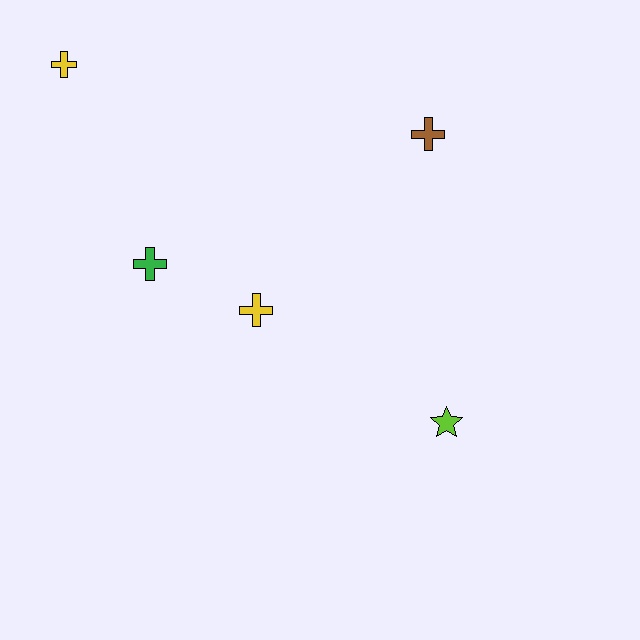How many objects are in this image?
There are 5 objects.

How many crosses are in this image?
There are 4 crosses.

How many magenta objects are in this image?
There are no magenta objects.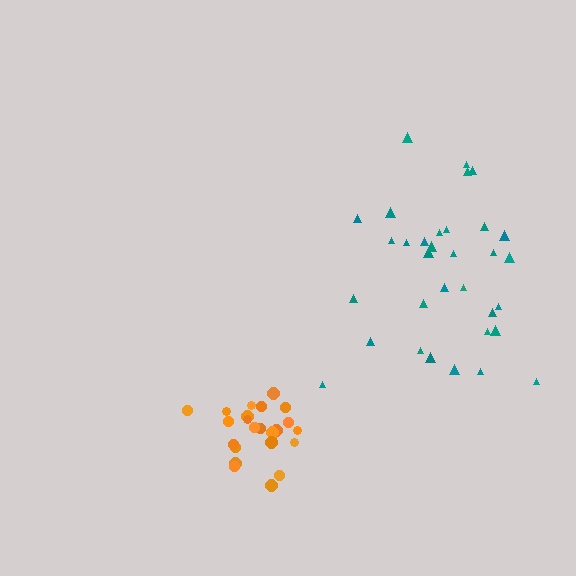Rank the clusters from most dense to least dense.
orange, teal.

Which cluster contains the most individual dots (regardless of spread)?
Teal (33).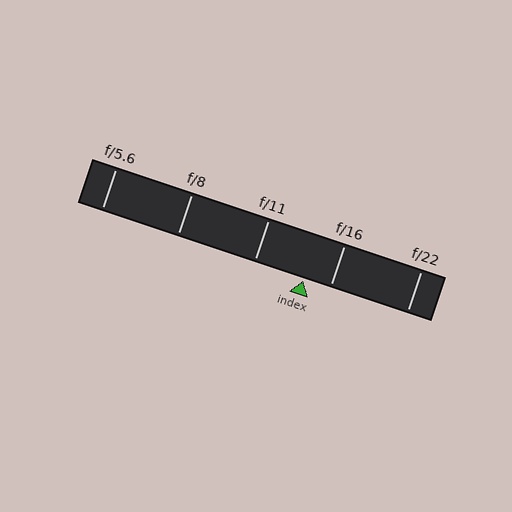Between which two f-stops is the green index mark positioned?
The index mark is between f/11 and f/16.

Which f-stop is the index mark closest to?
The index mark is closest to f/16.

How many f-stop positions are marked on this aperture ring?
There are 5 f-stop positions marked.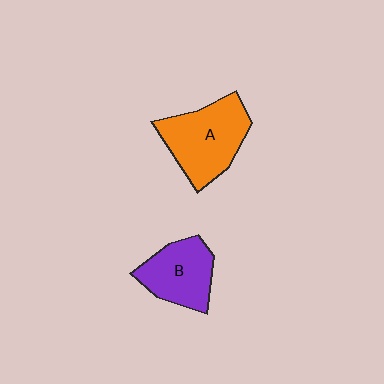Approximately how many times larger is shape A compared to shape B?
Approximately 1.3 times.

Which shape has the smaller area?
Shape B (purple).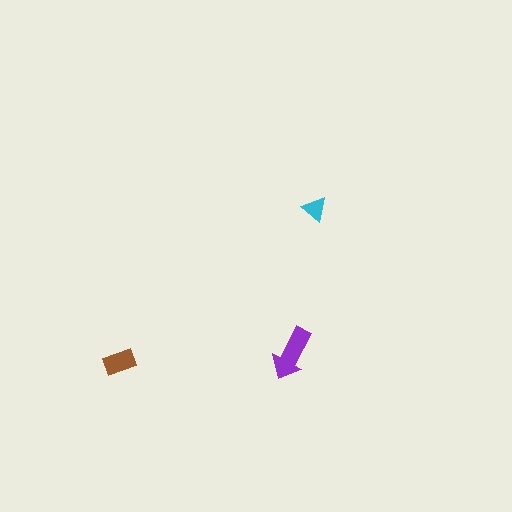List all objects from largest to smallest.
The purple arrow, the brown rectangle, the cyan triangle.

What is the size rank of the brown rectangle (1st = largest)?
2nd.